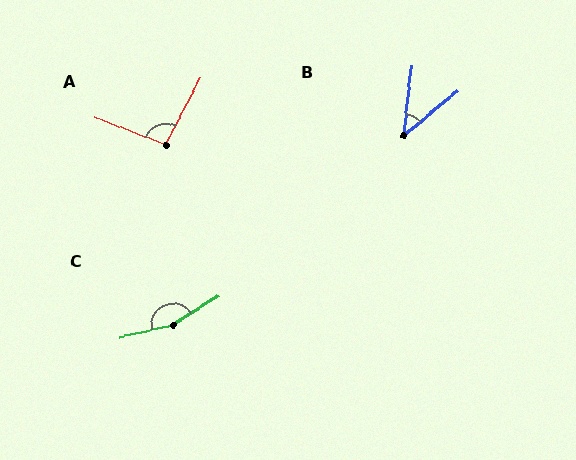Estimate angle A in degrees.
Approximately 97 degrees.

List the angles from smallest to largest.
B (44°), A (97°), C (160°).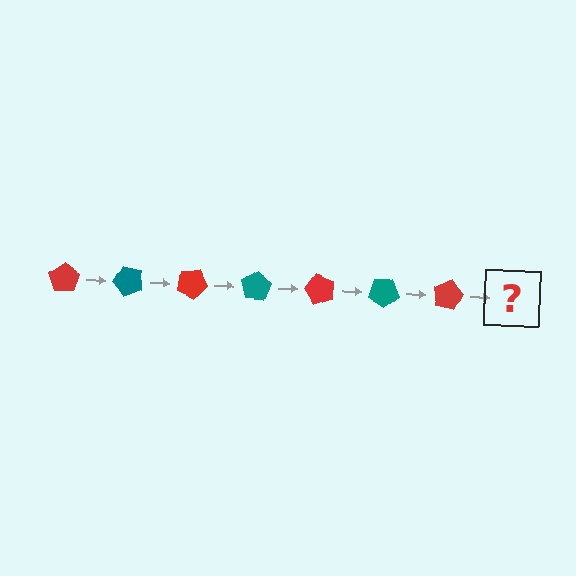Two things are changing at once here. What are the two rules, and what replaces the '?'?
The two rules are that it rotates 50 degrees each step and the color cycles through red and teal. The '?' should be a teal pentagon, rotated 350 degrees from the start.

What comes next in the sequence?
The next element should be a teal pentagon, rotated 350 degrees from the start.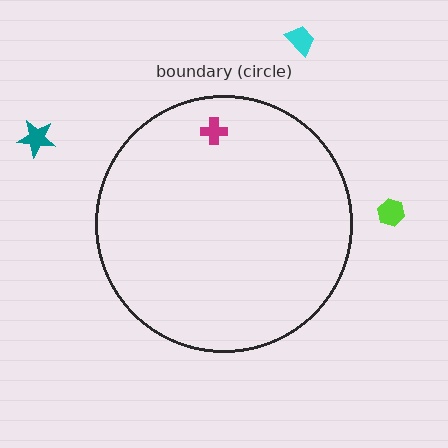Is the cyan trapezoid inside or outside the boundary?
Outside.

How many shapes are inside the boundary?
1 inside, 3 outside.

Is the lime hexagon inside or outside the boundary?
Outside.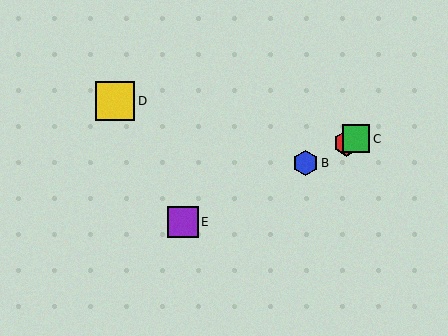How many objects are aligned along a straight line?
4 objects (A, B, C, E) are aligned along a straight line.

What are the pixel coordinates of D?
Object D is at (115, 101).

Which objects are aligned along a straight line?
Objects A, B, C, E are aligned along a straight line.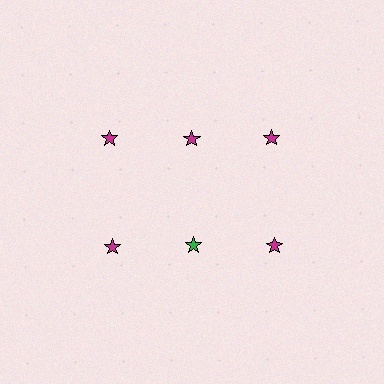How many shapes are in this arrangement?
There are 6 shapes arranged in a grid pattern.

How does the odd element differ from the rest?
It has a different color: green instead of magenta.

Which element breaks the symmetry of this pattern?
The green star in the second row, second from left column breaks the symmetry. All other shapes are magenta stars.